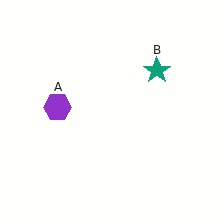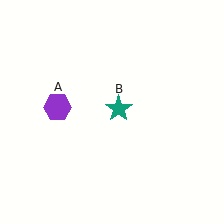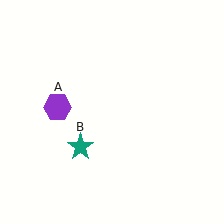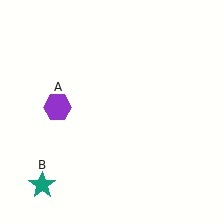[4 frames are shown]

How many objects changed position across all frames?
1 object changed position: teal star (object B).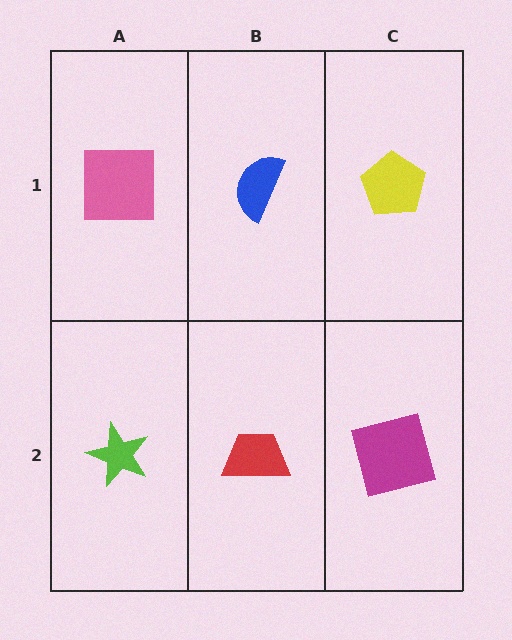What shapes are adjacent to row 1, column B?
A red trapezoid (row 2, column B), a pink square (row 1, column A), a yellow pentagon (row 1, column C).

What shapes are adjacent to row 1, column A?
A lime star (row 2, column A), a blue semicircle (row 1, column B).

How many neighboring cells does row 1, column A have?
2.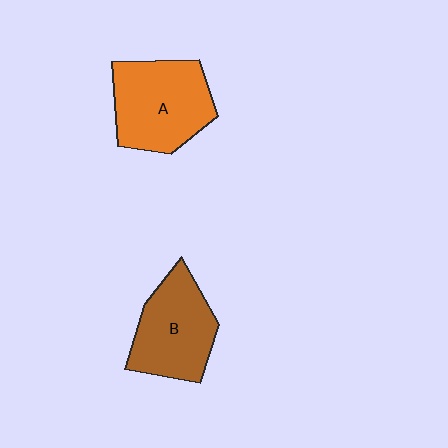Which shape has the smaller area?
Shape B (brown).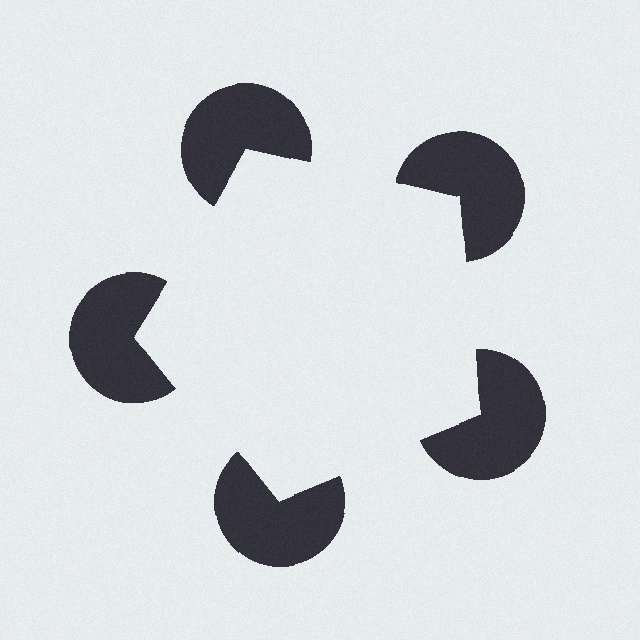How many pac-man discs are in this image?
There are 5 — one at each vertex of the illusory pentagon.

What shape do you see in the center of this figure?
An illusory pentagon — its edges are inferred from the aligned wedge cuts in the pac-man discs, not physically drawn.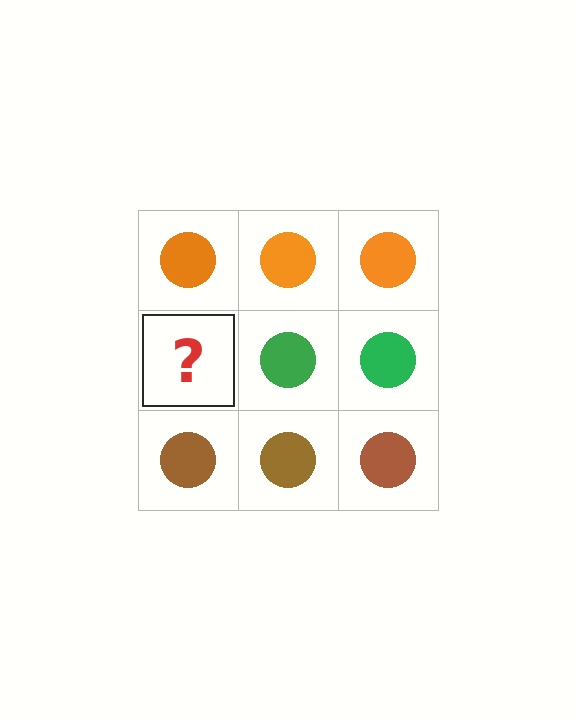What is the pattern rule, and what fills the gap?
The rule is that each row has a consistent color. The gap should be filled with a green circle.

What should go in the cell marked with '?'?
The missing cell should contain a green circle.